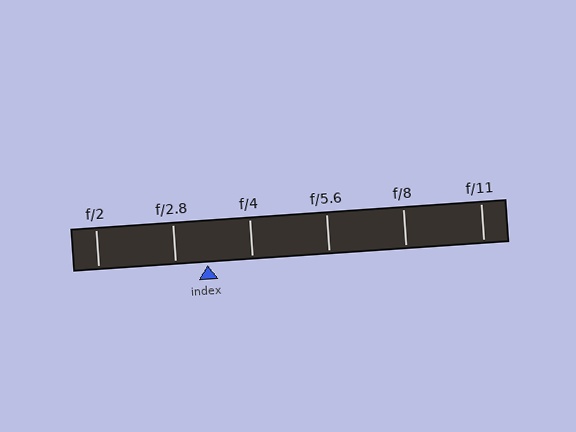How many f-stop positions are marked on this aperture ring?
There are 6 f-stop positions marked.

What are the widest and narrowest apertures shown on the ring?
The widest aperture shown is f/2 and the narrowest is f/11.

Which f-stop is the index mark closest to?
The index mark is closest to f/2.8.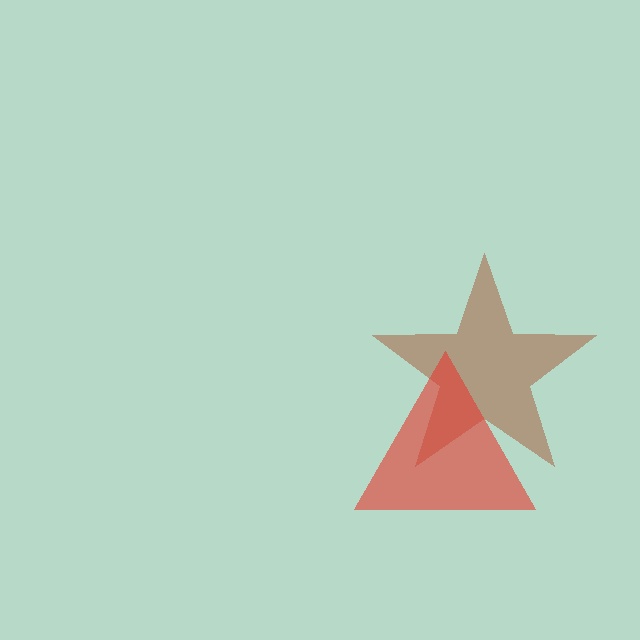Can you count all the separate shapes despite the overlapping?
Yes, there are 2 separate shapes.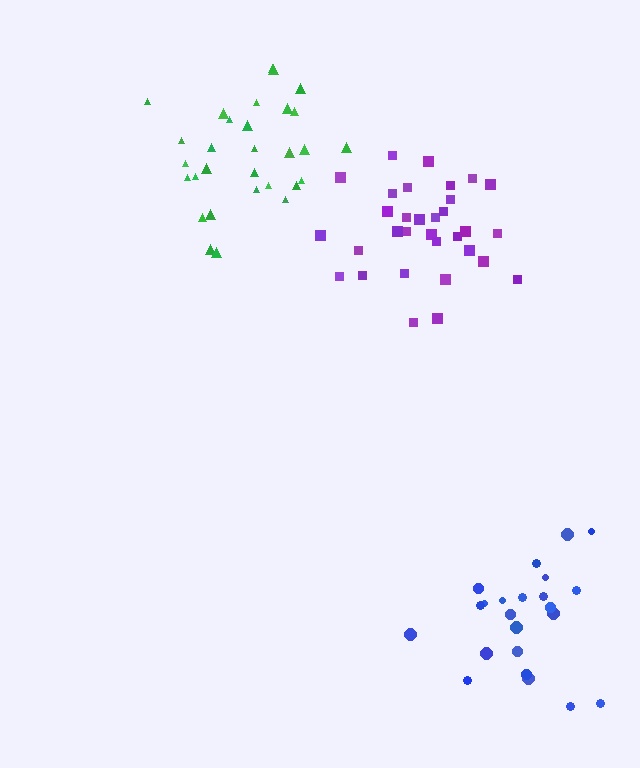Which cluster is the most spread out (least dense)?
Blue.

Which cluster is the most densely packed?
Green.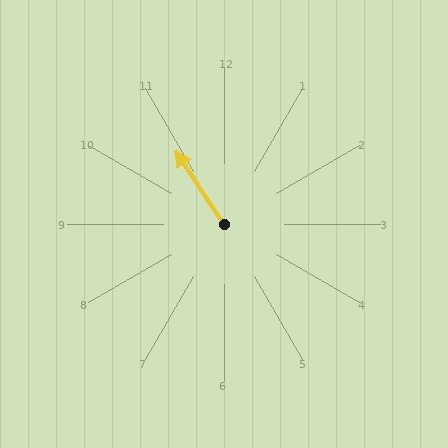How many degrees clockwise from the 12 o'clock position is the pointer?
Approximately 326 degrees.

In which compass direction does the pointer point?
Northwest.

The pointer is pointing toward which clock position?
Roughly 11 o'clock.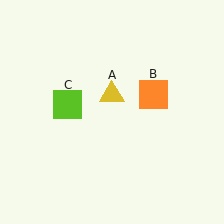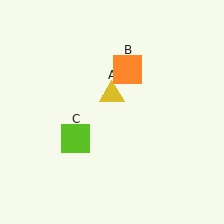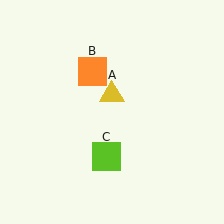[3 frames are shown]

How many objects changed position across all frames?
2 objects changed position: orange square (object B), lime square (object C).